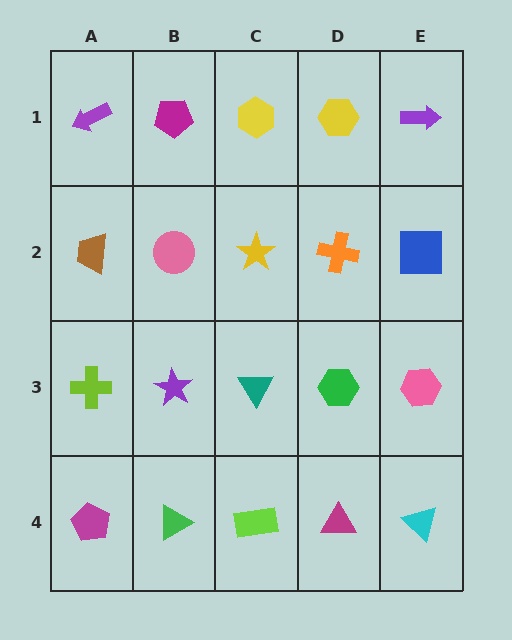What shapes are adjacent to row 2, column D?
A yellow hexagon (row 1, column D), a green hexagon (row 3, column D), a yellow star (row 2, column C), a blue square (row 2, column E).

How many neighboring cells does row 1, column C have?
3.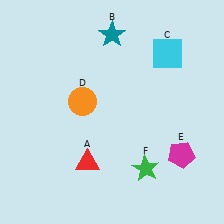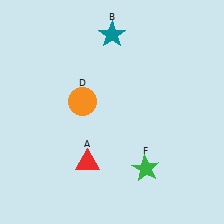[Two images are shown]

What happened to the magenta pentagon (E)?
The magenta pentagon (E) was removed in Image 2. It was in the bottom-right area of Image 1.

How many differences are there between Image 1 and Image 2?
There are 2 differences between the two images.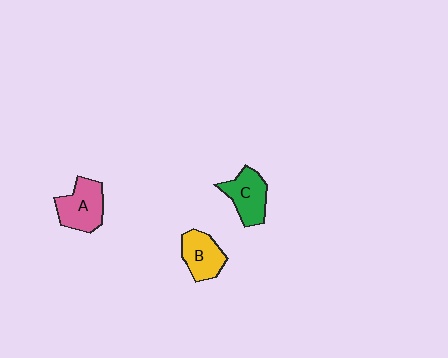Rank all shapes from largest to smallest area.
From largest to smallest: A (pink), C (green), B (yellow).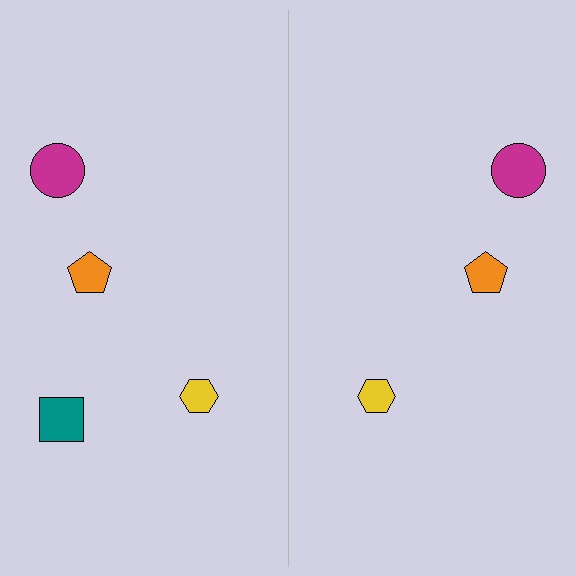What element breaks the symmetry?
A teal square is missing from the right side.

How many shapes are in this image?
There are 7 shapes in this image.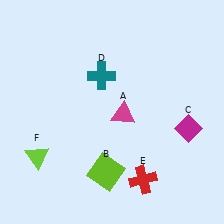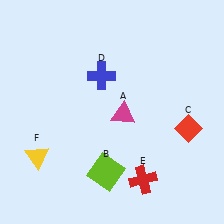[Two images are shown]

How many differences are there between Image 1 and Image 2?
There are 3 differences between the two images.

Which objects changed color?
C changed from magenta to red. D changed from teal to blue. F changed from lime to yellow.